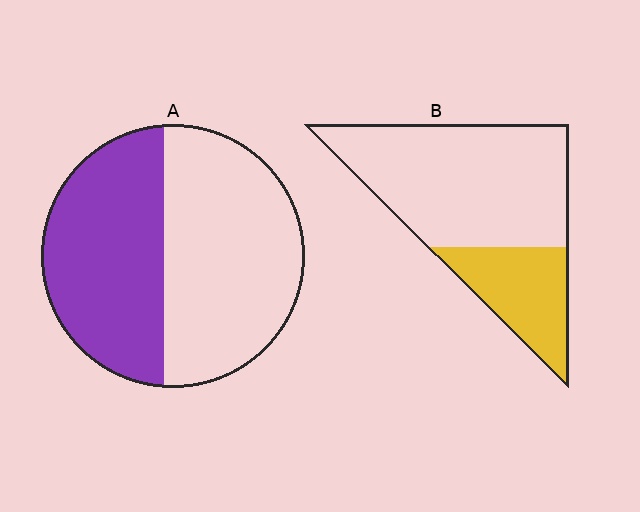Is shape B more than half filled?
No.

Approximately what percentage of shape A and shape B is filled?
A is approximately 45% and B is approximately 30%.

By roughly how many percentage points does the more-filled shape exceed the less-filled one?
By roughly 15 percentage points (A over B).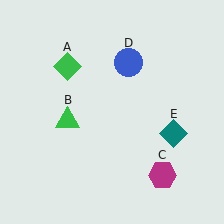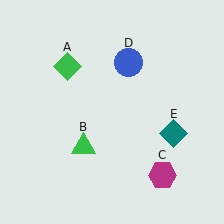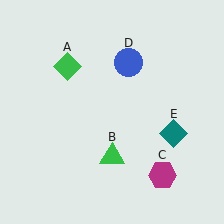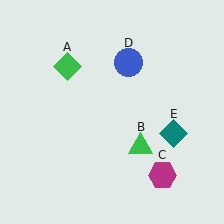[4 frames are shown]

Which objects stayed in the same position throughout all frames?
Green diamond (object A) and magenta hexagon (object C) and blue circle (object D) and teal diamond (object E) remained stationary.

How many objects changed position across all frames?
1 object changed position: green triangle (object B).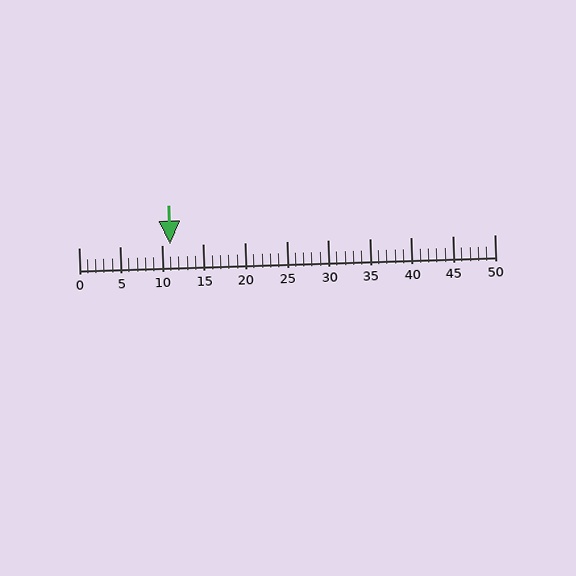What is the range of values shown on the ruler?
The ruler shows values from 0 to 50.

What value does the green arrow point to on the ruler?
The green arrow points to approximately 11.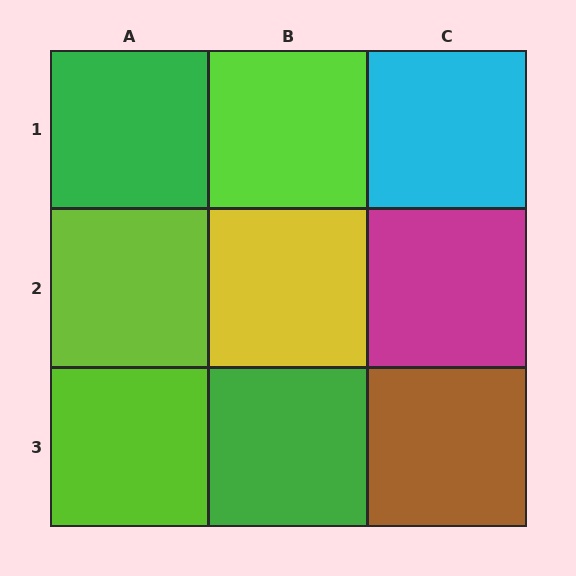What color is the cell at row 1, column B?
Lime.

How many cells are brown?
1 cell is brown.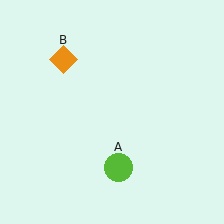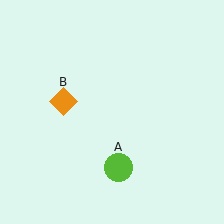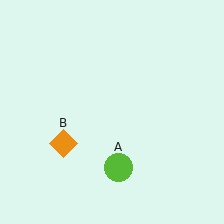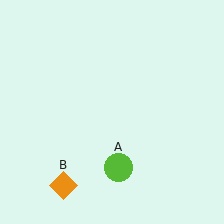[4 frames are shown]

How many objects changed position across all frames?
1 object changed position: orange diamond (object B).